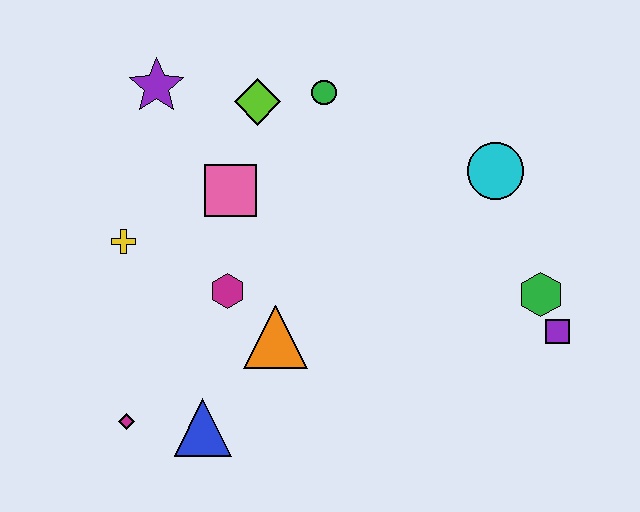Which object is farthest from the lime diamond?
The purple square is farthest from the lime diamond.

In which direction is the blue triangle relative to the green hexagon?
The blue triangle is to the left of the green hexagon.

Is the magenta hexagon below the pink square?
Yes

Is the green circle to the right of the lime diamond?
Yes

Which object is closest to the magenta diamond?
The blue triangle is closest to the magenta diamond.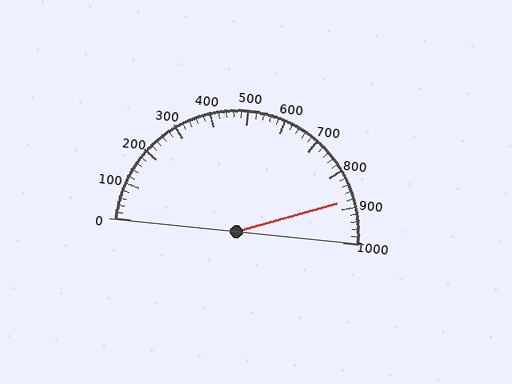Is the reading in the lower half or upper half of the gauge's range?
The reading is in the upper half of the range (0 to 1000).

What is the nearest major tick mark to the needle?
The nearest major tick mark is 900.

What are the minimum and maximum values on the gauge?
The gauge ranges from 0 to 1000.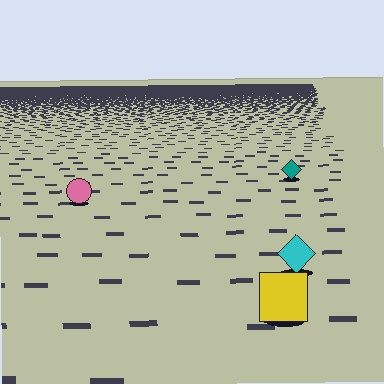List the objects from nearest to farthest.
From nearest to farthest: the yellow square, the cyan diamond, the pink circle, the teal diamond.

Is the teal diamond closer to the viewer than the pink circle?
No. The pink circle is closer — you can tell from the texture gradient: the ground texture is coarser near it.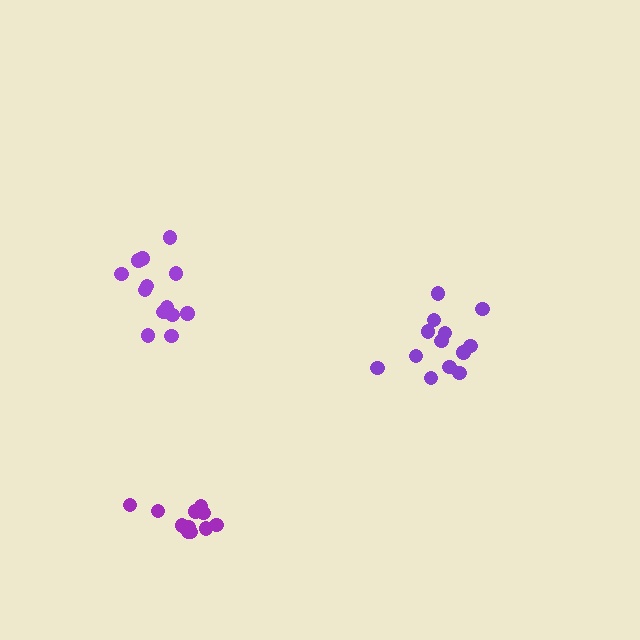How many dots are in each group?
Group 1: 14 dots, Group 2: 11 dots, Group 3: 13 dots (38 total).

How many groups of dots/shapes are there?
There are 3 groups.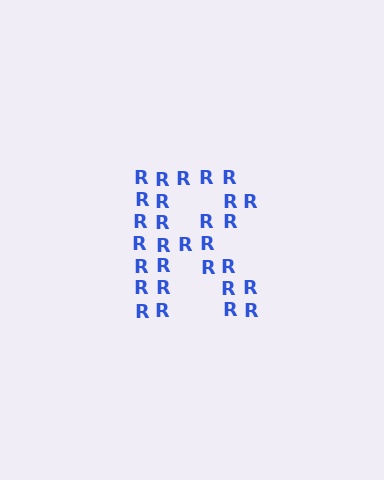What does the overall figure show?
The overall figure shows the letter R.